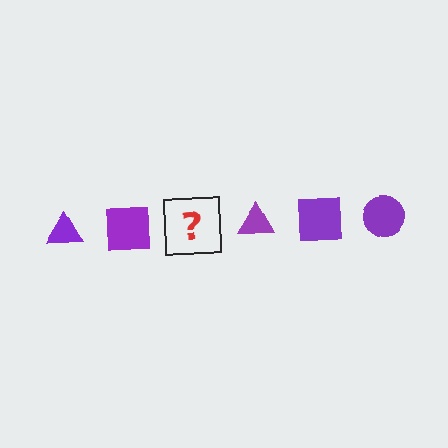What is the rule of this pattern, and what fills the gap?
The rule is that the pattern cycles through triangle, square, circle shapes in purple. The gap should be filled with a purple circle.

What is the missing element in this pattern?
The missing element is a purple circle.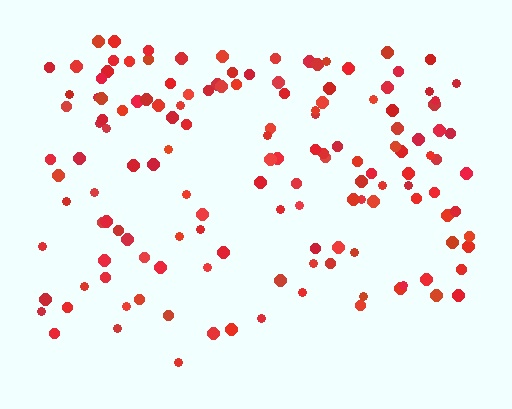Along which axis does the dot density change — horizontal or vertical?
Vertical.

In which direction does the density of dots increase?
From bottom to top, with the top side densest.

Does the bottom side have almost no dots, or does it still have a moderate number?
Still a moderate number, just noticeably fewer than the top.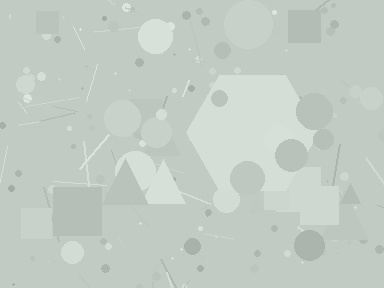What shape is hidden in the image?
A hexagon is hidden in the image.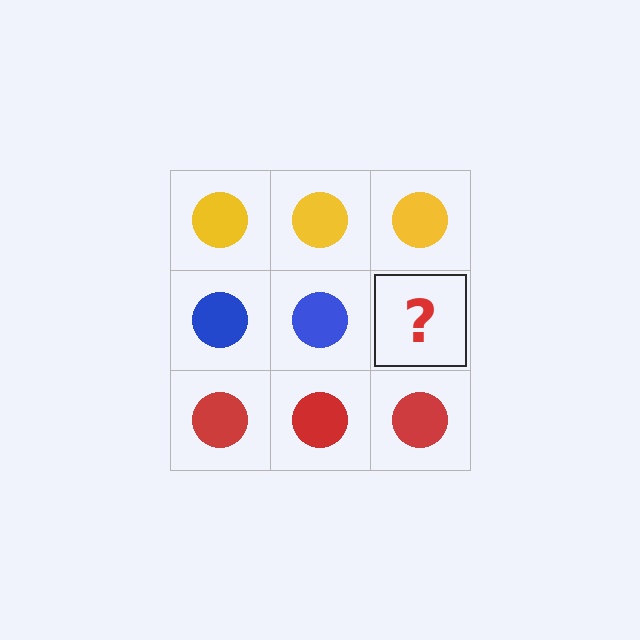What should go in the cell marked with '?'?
The missing cell should contain a blue circle.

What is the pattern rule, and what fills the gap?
The rule is that each row has a consistent color. The gap should be filled with a blue circle.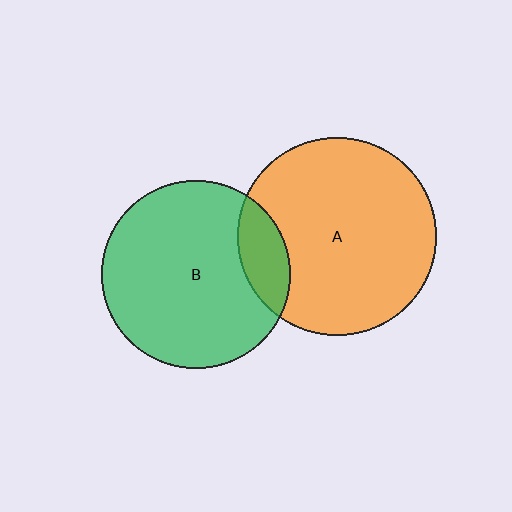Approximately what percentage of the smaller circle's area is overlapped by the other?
Approximately 15%.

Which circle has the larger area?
Circle A (orange).